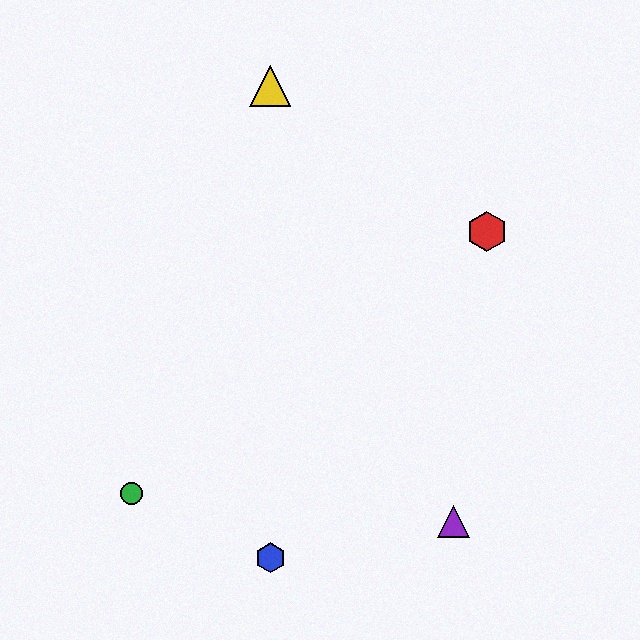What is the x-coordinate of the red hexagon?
The red hexagon is at x≈487.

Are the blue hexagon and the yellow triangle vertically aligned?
Yes, both are at x≈270.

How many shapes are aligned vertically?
2 shapes (the blue hexagon, the yellow triangle) are aligned vertically.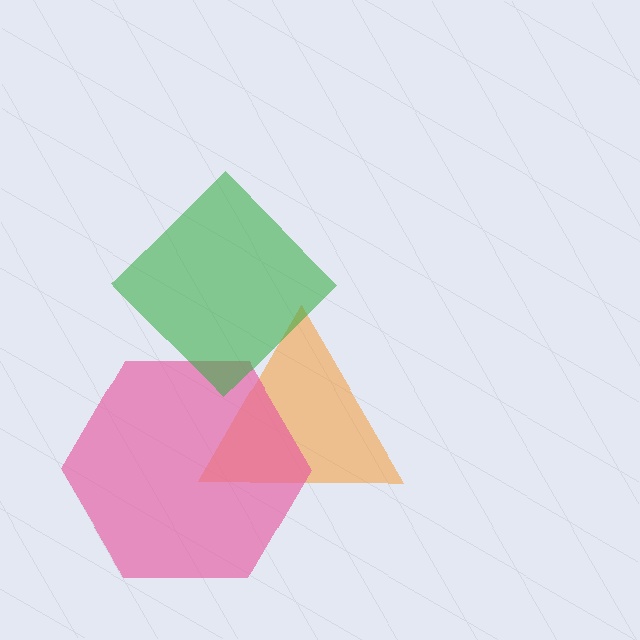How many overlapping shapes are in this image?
There are 3 overlapping shapes in the image.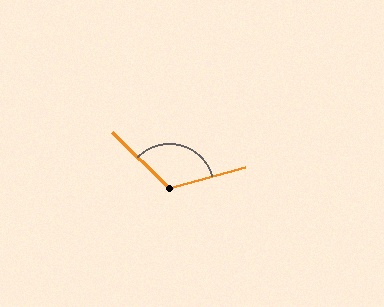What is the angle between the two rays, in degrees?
Approximately 120 degrees.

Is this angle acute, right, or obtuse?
It is obtuse.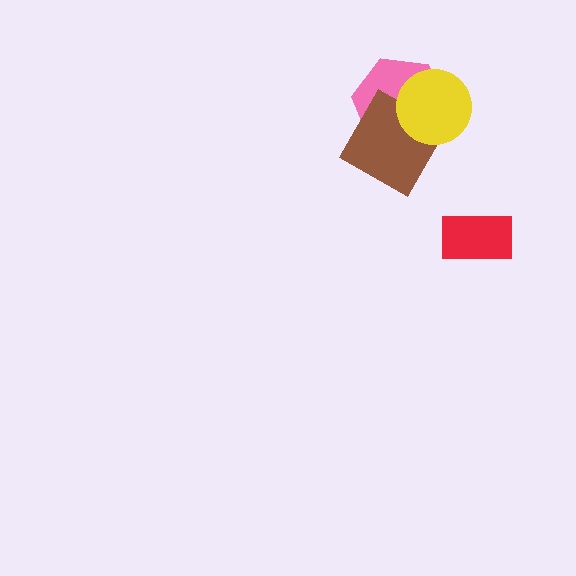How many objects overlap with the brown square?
2 objects overlap with the brown square.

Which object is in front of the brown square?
The yellow circle is in front of the brown square.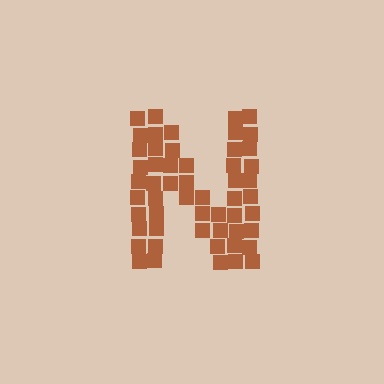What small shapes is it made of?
It is made of small squares.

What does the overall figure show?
The overall figure shows the letter N.